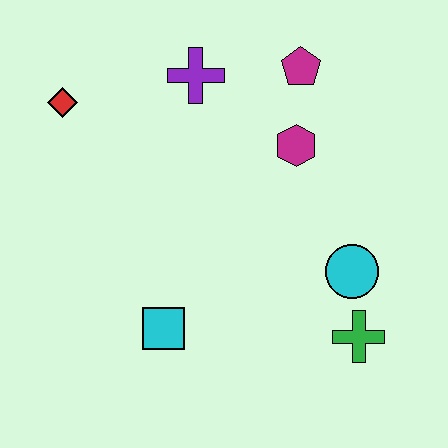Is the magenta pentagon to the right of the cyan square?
Yes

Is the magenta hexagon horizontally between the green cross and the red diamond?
Yes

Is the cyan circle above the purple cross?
No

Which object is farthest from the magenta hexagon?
The red diamond is farthest from the magenta hexagon.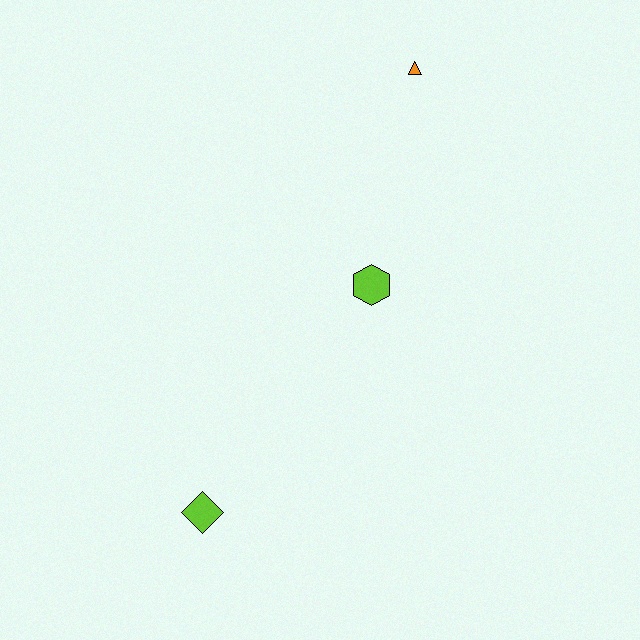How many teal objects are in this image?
There are no teal objects.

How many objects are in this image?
There are 3 objects.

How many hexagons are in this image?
There is 1 hexagon.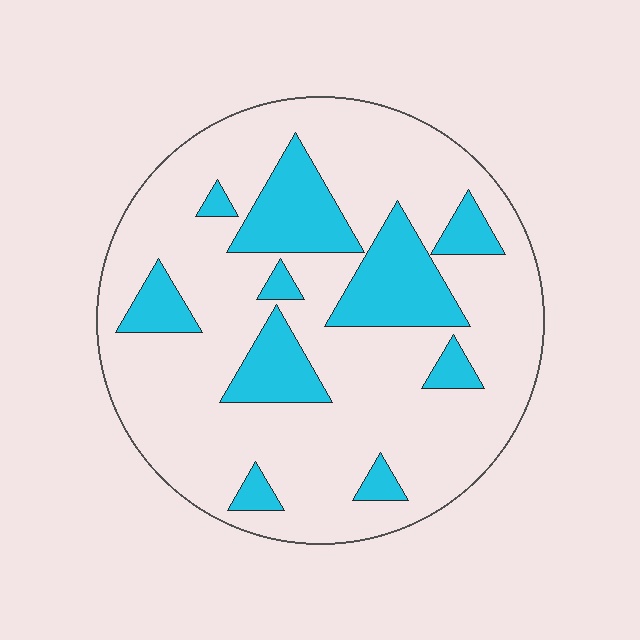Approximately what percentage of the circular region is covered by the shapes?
Approximately 25%.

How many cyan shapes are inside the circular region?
10.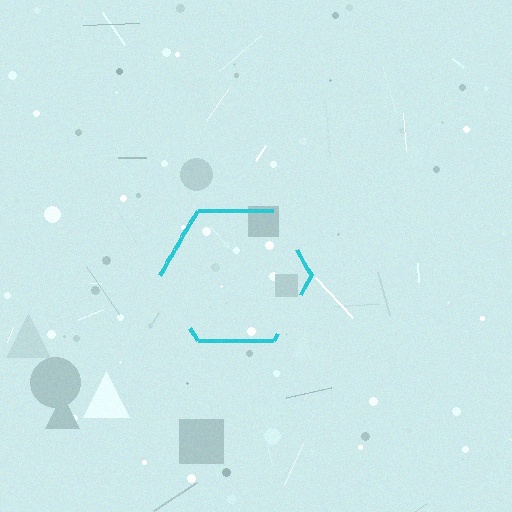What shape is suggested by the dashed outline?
The dashed outline suggests a hexagon.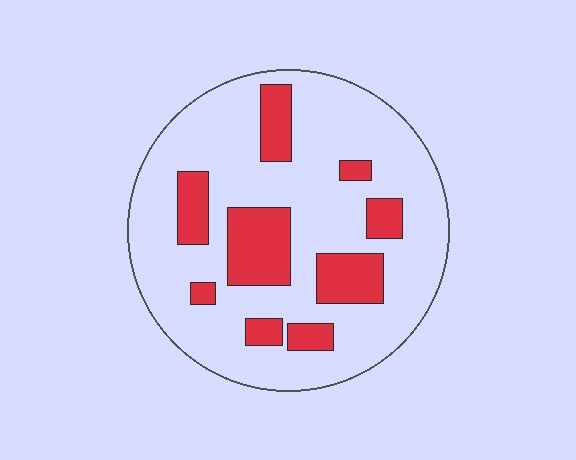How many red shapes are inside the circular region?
9.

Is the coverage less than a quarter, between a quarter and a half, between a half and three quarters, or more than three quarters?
Less than a quarter.